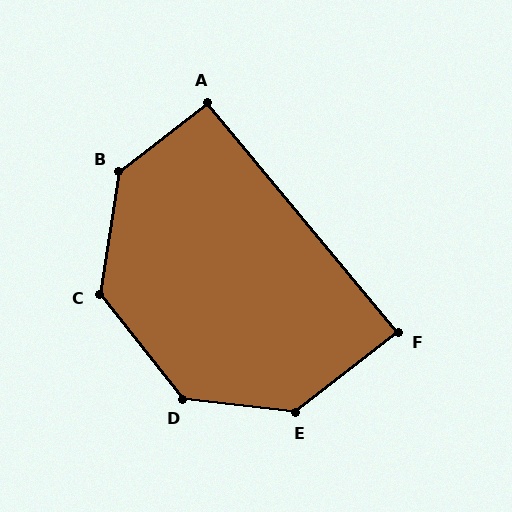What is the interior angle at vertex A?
Approximately 92 degrees (approximately right).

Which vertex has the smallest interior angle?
F, at approximately 88 degrees.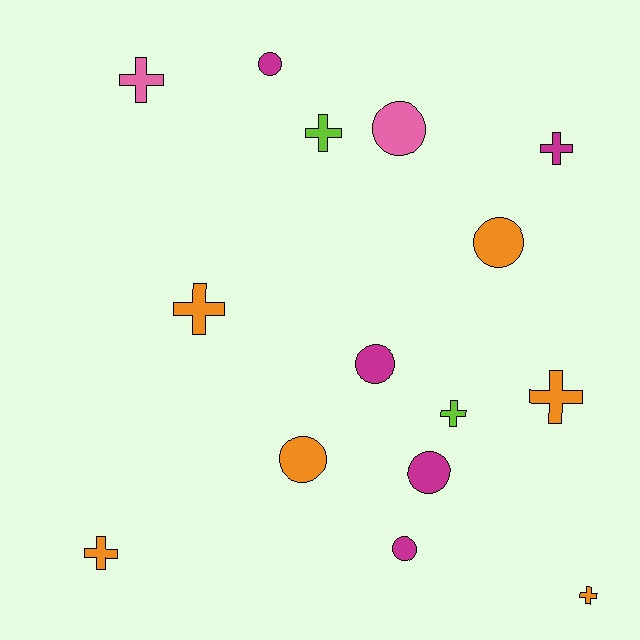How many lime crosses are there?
There are 2 lime crosses.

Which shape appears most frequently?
Cross, with 8 objects.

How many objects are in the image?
There are 15 objects.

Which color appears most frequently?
Orange, with 6 objects.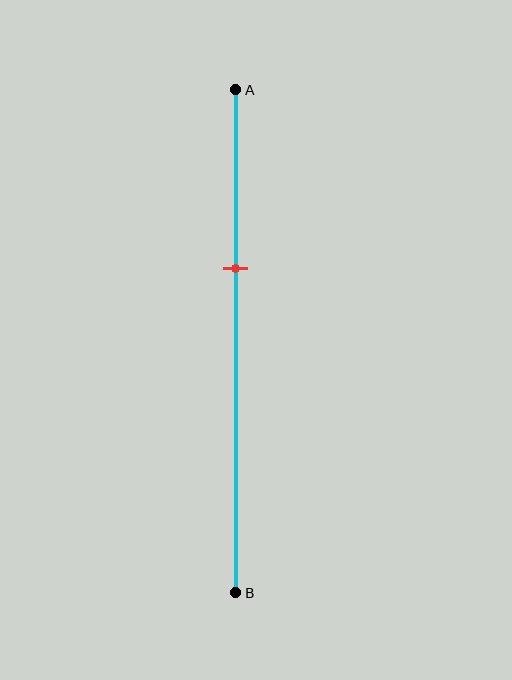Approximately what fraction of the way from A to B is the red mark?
The red mark is approximately 35% of the way from A to B.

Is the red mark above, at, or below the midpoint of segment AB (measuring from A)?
The red mark is above the midpoint of segment AB.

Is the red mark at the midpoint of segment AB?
No, the mark is at about 35% from A, not at the 50% midpoint.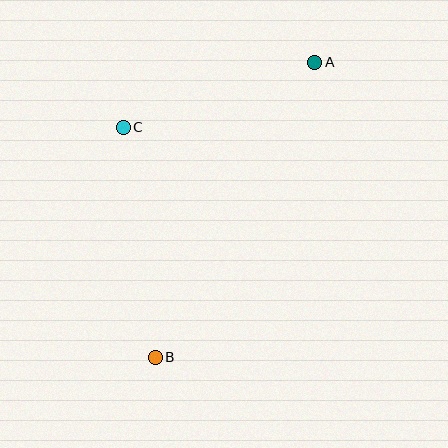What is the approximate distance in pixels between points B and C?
The distance between B and C is approximately 232 pixels.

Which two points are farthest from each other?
Points A and B are farthest from each other.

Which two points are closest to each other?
Points A and C are closest to each other.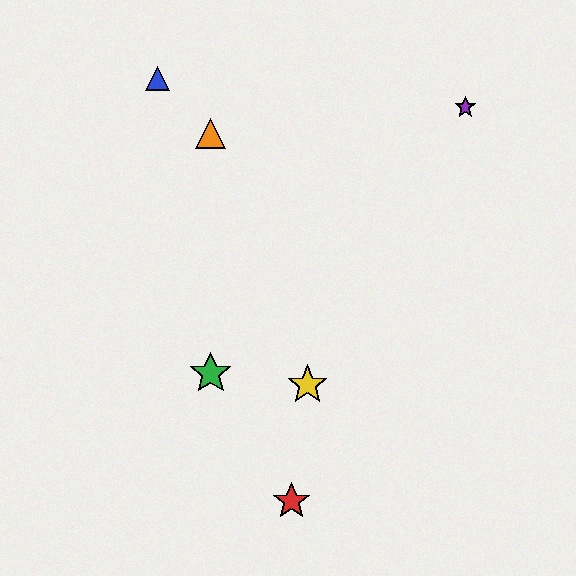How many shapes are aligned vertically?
2 shapes (the green star, the orange triangle) are aligned vertically.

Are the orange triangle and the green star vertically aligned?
Yes, both are at x≈211.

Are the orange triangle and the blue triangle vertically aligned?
No, the orange triangle is at x≈211 and the blue triangle is at x≈157.